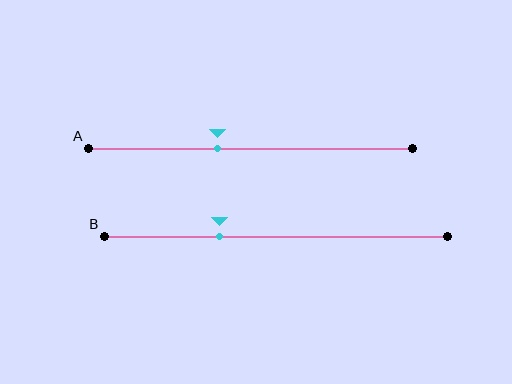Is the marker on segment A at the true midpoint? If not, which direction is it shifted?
No, the marker on segment A is shifted to the left by about 10% of the segment length.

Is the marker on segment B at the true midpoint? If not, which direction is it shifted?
No, the marker on segment B is shifted to the left by about 16% of the segment length.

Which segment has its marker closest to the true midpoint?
Segment A has its marker closest to the true midpoint.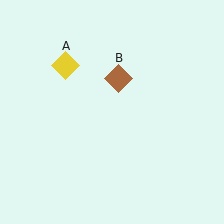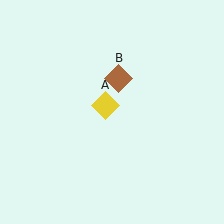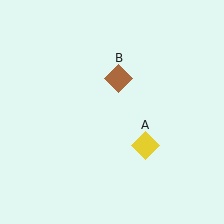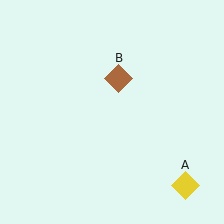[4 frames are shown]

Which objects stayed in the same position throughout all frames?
Brown diamond (object B) remained stationary.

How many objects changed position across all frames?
1 object changed position: yellow diamond (object A).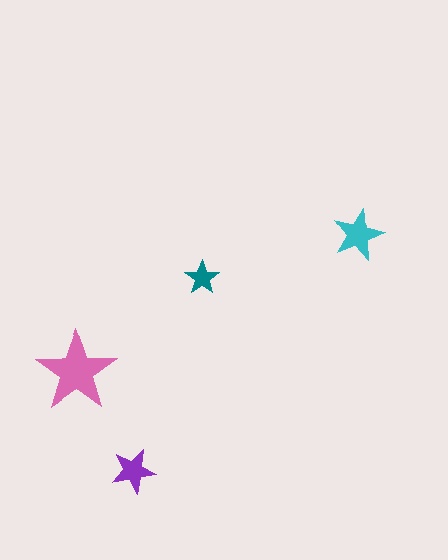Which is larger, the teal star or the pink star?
The pink one.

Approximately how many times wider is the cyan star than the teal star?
About 1.5 times wider.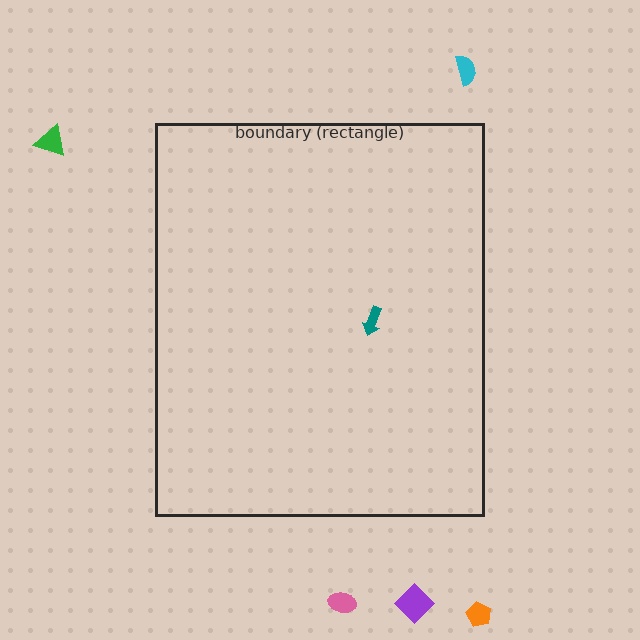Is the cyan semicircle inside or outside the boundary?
Outside.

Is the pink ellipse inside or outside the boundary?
Outside.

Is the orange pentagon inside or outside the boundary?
Outside.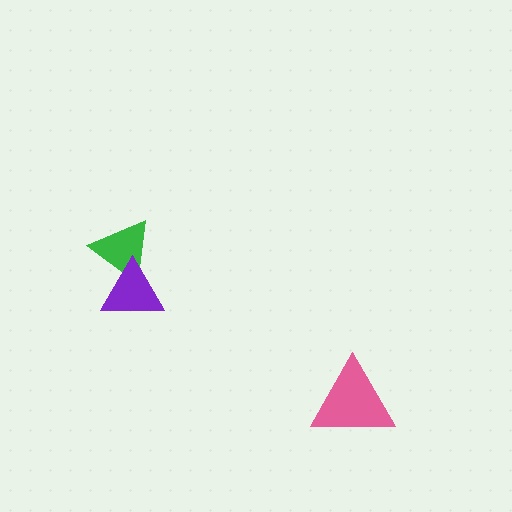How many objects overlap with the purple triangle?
1 object overlaps with the purple triangle.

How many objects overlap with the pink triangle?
0 objects overlap with the pink triangle.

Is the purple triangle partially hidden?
No, no other shape covers it.